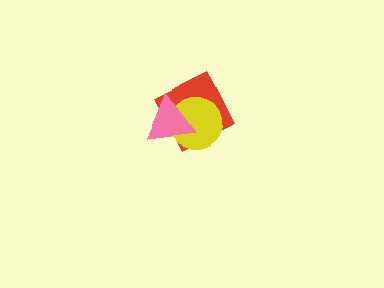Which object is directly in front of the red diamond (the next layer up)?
The yellow circle is directly in front of the red diamond.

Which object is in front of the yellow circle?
The pink triangle is in front of the yellow circle.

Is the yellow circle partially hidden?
Yes, it is partially covered by another shape.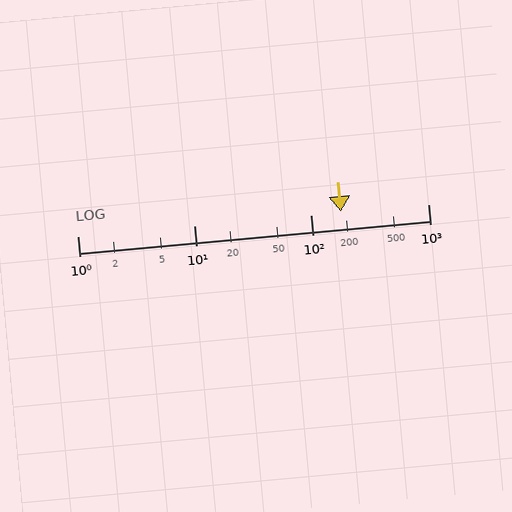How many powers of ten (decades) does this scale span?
The scale spans 3 decades, from 1 to 1000.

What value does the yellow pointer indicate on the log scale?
The pointer indicates approximately 180.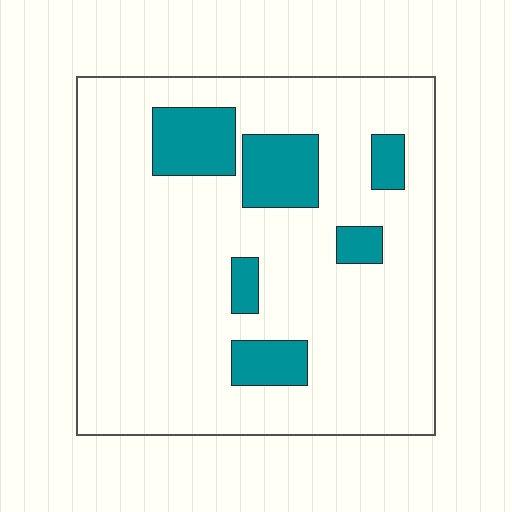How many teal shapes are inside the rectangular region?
6.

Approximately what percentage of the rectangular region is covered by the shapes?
Approximately 15%.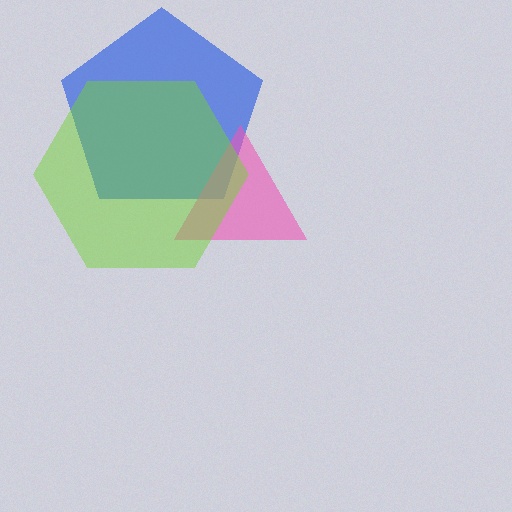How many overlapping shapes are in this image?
There are 3 overlapping shapes in the image.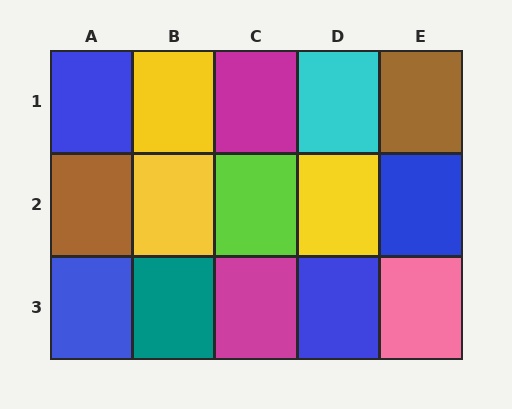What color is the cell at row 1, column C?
Magenta.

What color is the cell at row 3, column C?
Magenta.